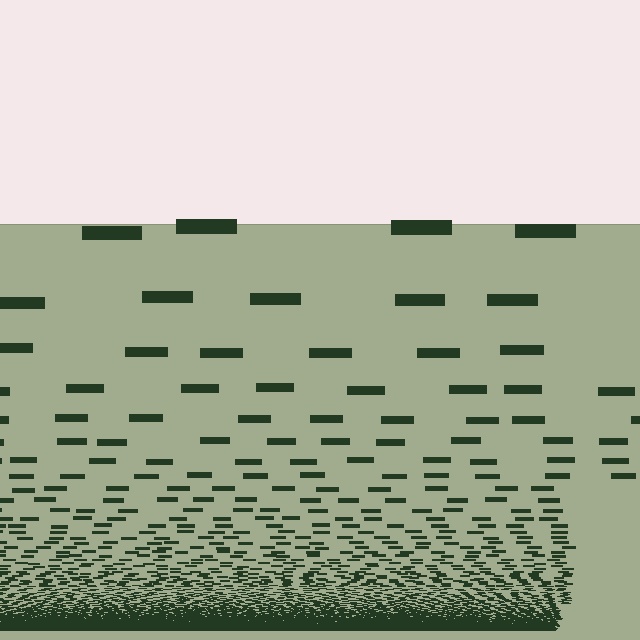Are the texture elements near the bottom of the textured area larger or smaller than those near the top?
Smaller. The gradient is inverted — elements near the bottom are smaller and denser.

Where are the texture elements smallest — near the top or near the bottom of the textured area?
Near the bottom.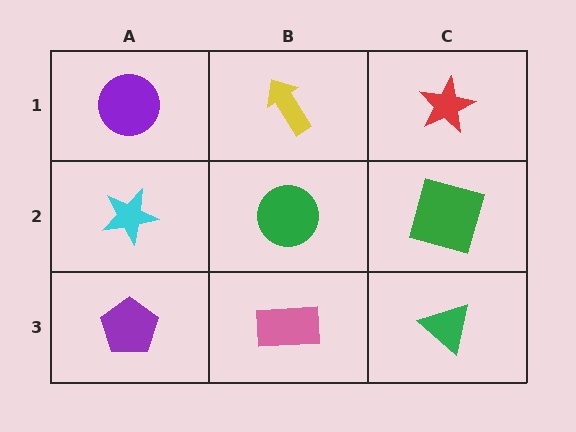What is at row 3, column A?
A purple pentagon.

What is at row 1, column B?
A yellow arrow.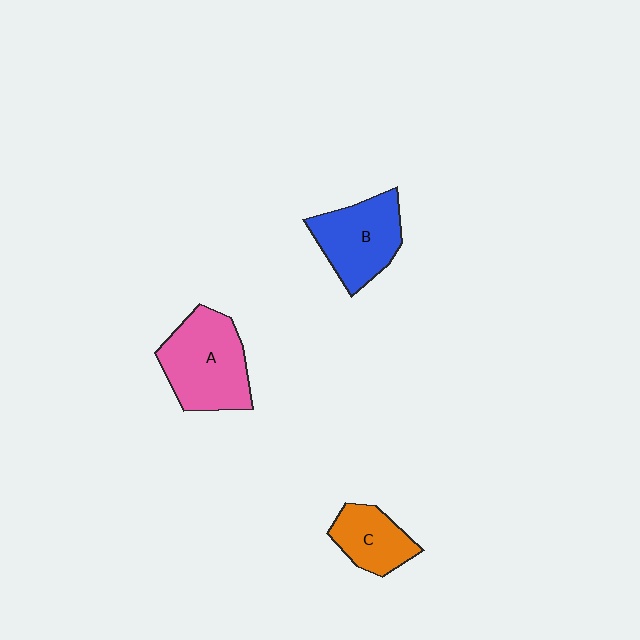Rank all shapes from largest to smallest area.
From largest to smallest: A (pink), B (blue), C (orange).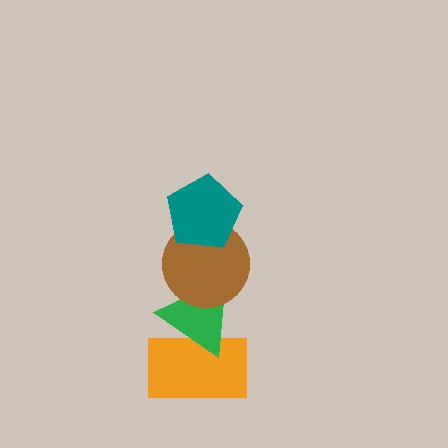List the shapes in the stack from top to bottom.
From top to bottom: the teal pentagon, the brown circle, the green triangle, the orange rectangle.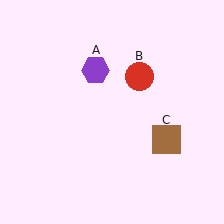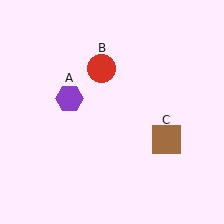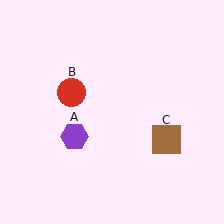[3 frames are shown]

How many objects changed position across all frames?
2 objects changed position: purple hexagon (object A), red circle (object B).